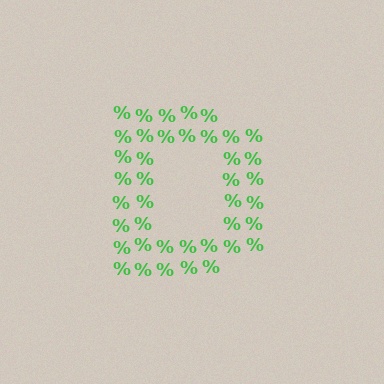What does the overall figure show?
The overall figure shows the letter D.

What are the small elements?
The small elements are percent signs.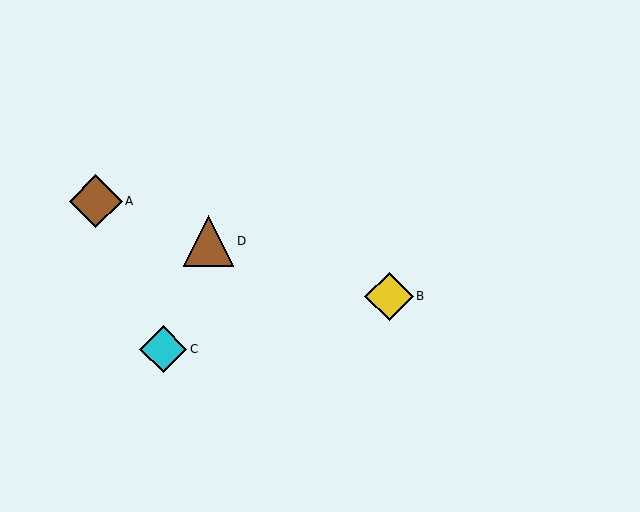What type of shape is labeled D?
Shape D is a brown triangle.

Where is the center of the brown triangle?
The center of the brown triangle is at (209, 241).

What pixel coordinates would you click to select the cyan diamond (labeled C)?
Click at (163, 349) to select the cyan diamond C.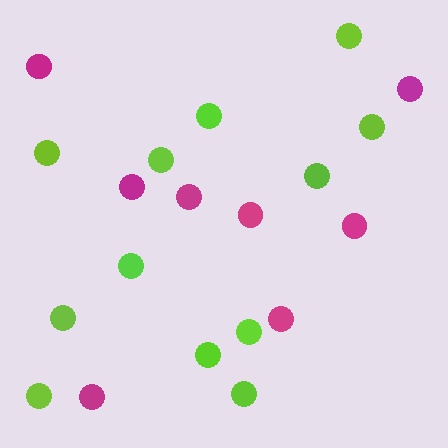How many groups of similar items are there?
There are 2 groups: one group of magenta circles (8) and one group of lime circles (12).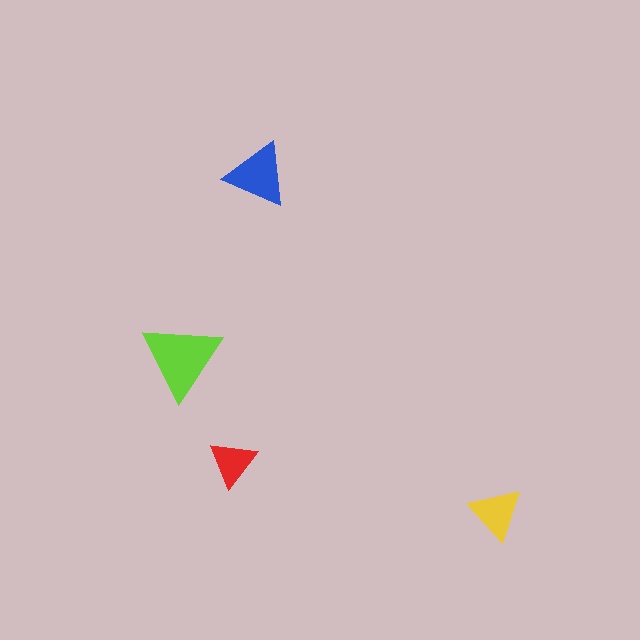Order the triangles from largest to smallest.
the lime one, the blue one, the yellow one, the red one.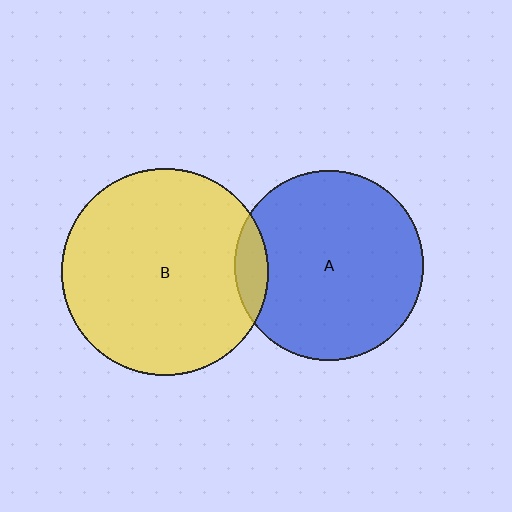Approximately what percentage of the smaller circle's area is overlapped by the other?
Approximately 10%.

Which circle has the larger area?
Circle B (yellow).